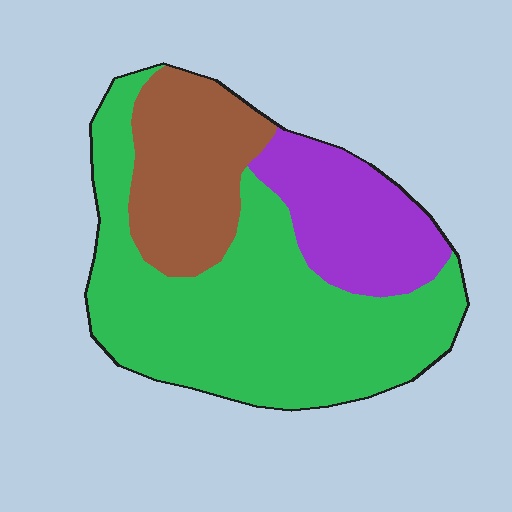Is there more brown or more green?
Green.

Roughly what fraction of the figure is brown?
Brown takes up about one quarter (1/4) of the figure.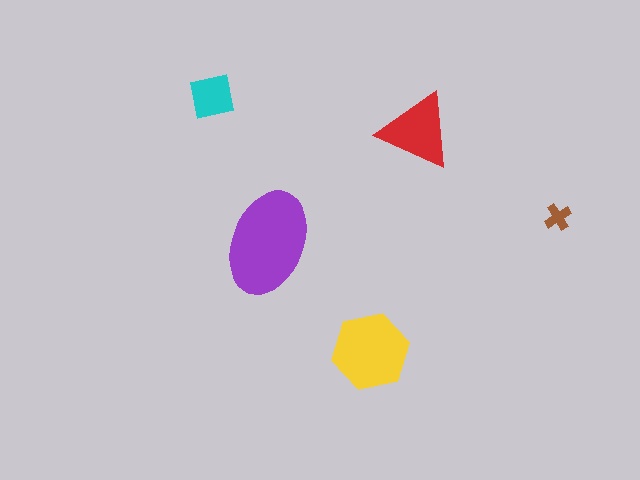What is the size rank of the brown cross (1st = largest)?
5th.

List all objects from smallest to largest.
The brown cross, the cyan square, the red triangle, the yellow hexagon, the purple ellipse.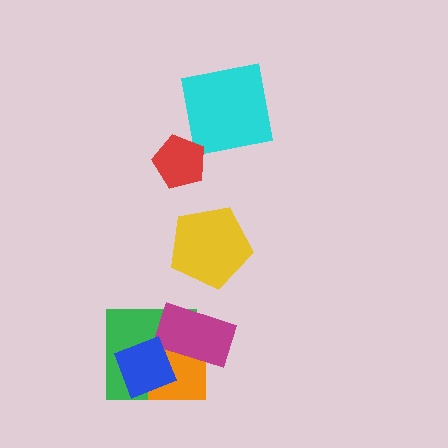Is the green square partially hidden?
Yes, it is partially covered by another shape.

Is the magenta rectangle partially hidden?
Yes, it is partially covered by another shape.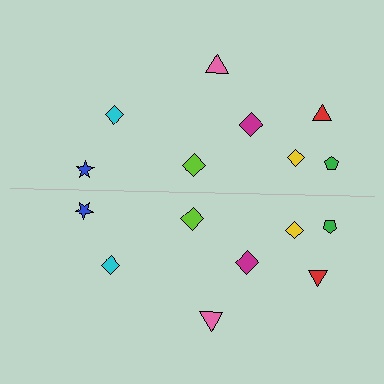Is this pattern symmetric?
Yes, this pattern has bilateral (reflection) symmetry.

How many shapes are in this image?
There are 16 shapes in this image.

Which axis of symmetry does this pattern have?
The pattern has a horizontal axis of symmetry running through the center of the image.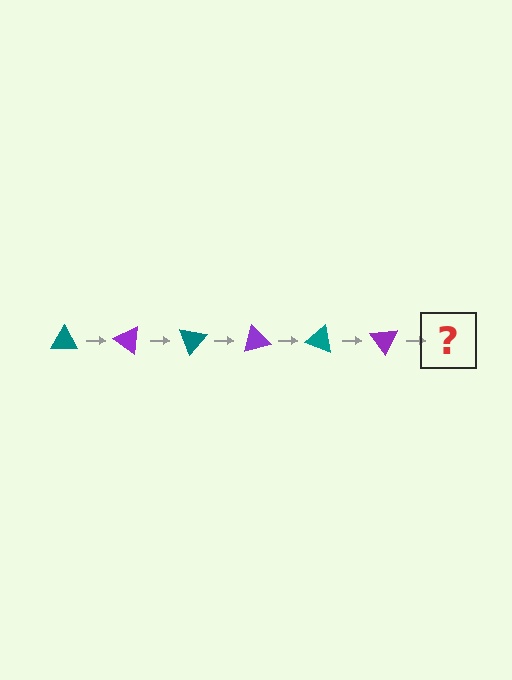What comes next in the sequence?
The next element should be a teal triangle, rotated 210 degrees from the start.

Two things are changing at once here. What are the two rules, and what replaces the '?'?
The two rules are that it rotates 35 degrees each step and the color cycles through teal and purple. The '?' should be a teal triangle, rotated 210 degrees from the start.